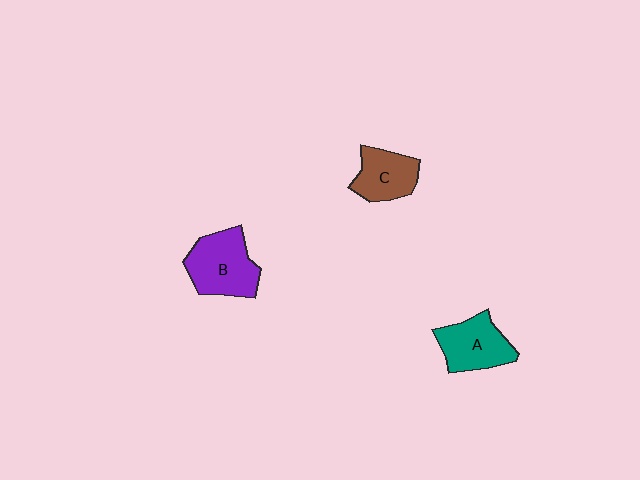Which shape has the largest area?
Shape B (purple).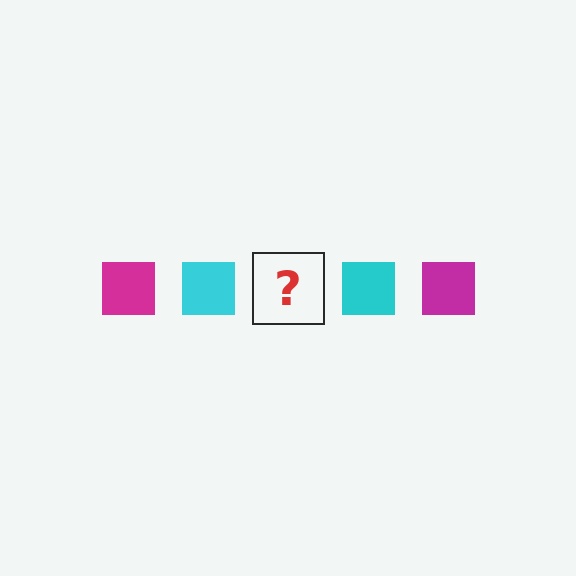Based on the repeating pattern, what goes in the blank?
The blank should be a magenta square.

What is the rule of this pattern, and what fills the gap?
The rule is that the pattern cycles through magenta, cyan squares. The gap should be filled with a magenta square.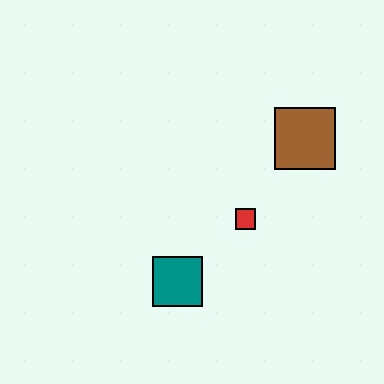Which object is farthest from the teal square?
The brown square is farthest from the teal square.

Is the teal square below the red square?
Yes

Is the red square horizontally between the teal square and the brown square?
Yes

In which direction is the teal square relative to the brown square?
The teal square is below the brown square.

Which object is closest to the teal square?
The red square is closest to the teal square.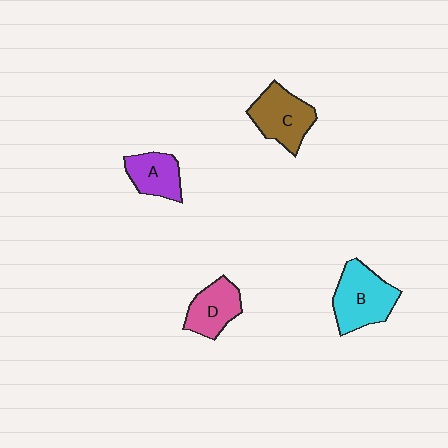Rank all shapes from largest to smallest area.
From largest to smallest: B (cyan), C (brown), D (pink), A (purple).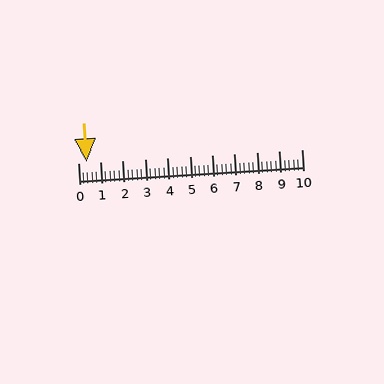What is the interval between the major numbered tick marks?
The major tick marks are spaced 1 units apart.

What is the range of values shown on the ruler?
The ruler shows values from 0 to 10.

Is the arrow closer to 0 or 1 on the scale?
The arrow is closer to 0.